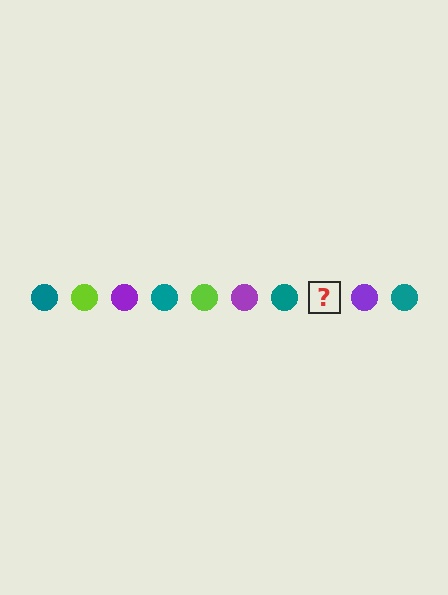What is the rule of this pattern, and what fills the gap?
The rule is that the pattern cycles through teal, lime, purple circles. The gap should be filled with a lime circle.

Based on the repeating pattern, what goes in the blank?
The blank should be a lime circle.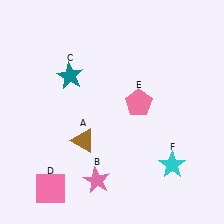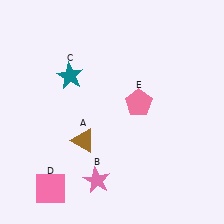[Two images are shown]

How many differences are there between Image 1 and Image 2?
There is 1 difference between the two images.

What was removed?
The cyan star (F) was removed in Image 2.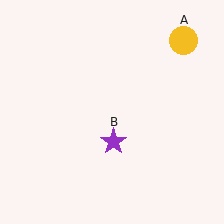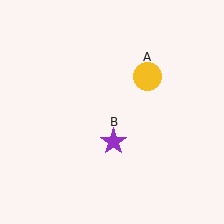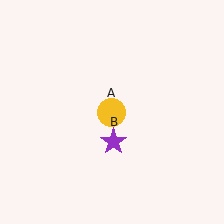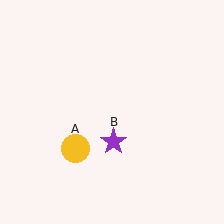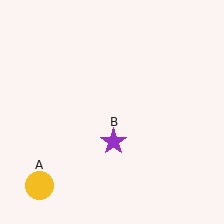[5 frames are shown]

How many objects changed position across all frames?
1 object changed position: yellow circle (object A).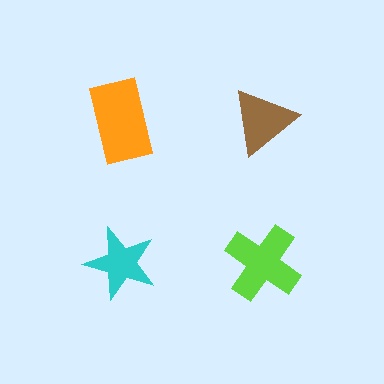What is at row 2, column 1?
A cyan star.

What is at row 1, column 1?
An orange rectangle.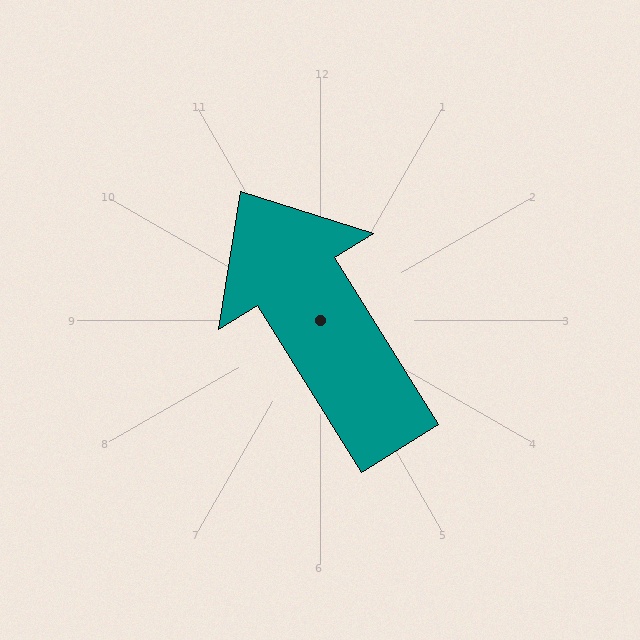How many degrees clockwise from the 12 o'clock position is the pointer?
Approximately 328 degrees.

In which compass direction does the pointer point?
Northwest.